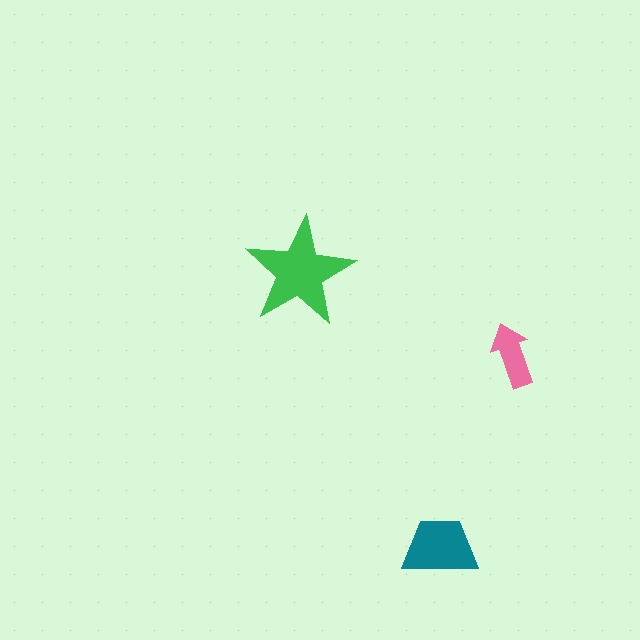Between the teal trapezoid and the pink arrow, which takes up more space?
The teal trapezoid.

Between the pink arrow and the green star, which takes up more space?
The green star.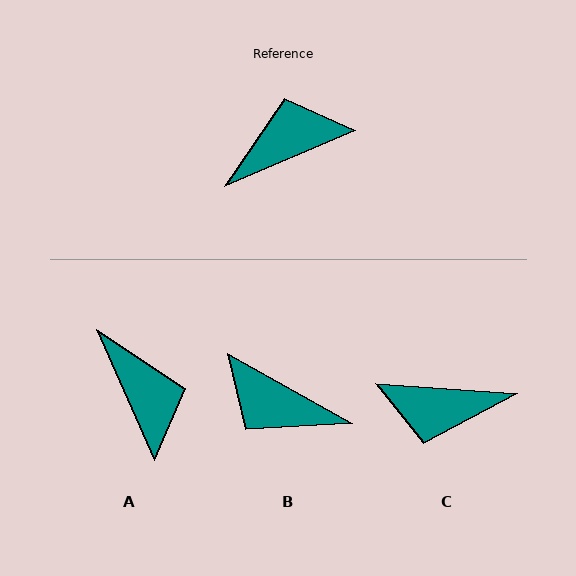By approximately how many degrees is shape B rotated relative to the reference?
Approximately 128 degrees counter-clockwise.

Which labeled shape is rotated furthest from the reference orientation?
C, about 153 degrees away.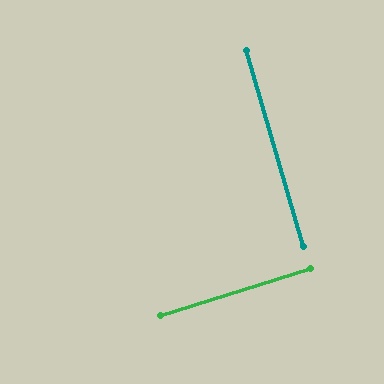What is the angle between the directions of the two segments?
Approximately 89 degrees.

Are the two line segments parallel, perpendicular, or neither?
Perpendicular — they meet at approximately 89°.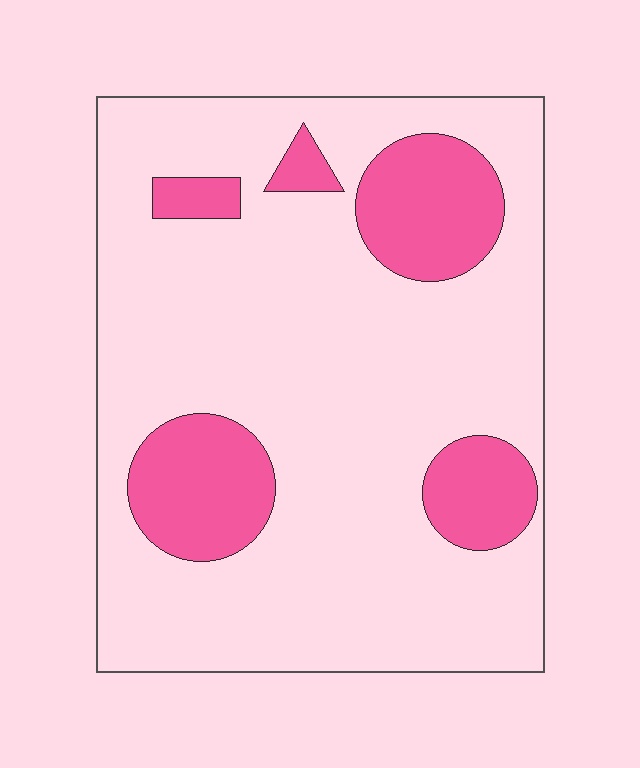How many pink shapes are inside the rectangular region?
5.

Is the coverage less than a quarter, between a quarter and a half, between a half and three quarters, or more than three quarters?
Less than a quarter.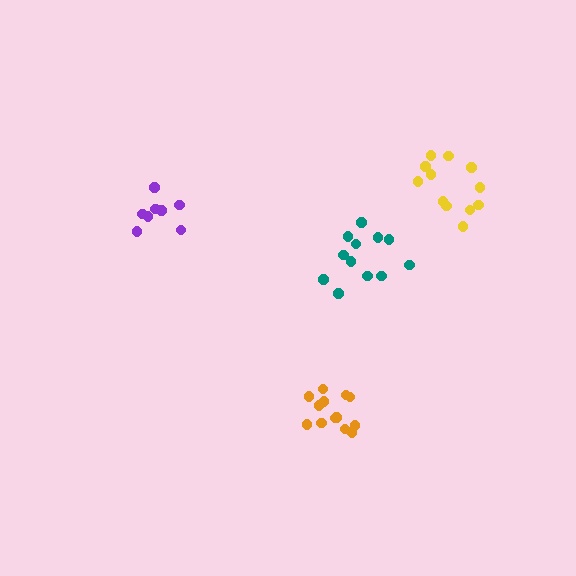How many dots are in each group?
Group 1: 8 dots, Group 2: 12 dots, Group 3: 14 dots, Group 4: 12 dots (46 total).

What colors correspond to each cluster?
The clusters are colored: purple, teal, orange, yellow.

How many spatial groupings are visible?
There are 4 spatial groupings.